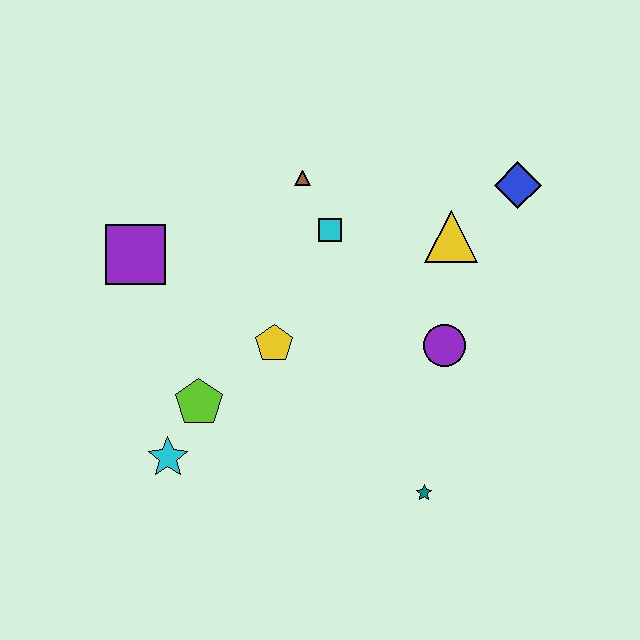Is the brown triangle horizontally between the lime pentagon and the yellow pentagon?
No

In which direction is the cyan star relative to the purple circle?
The cyan star is to the left of the purple circle.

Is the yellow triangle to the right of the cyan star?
Yes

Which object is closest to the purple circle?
The yellow triangle is closest to the purple circle.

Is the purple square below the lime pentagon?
No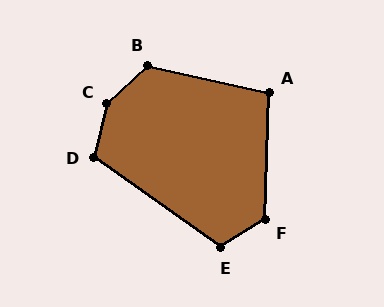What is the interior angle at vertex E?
Approximately 112 degrees (obtuse).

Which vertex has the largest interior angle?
C, at approximately 147 degrees.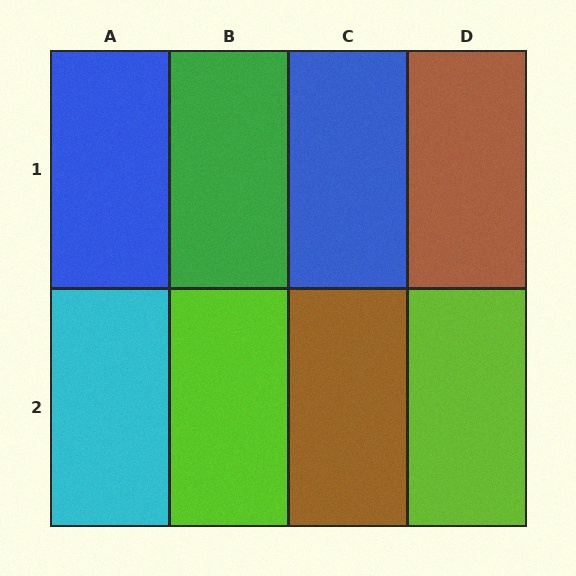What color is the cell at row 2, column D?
Lime.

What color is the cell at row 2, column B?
Lime.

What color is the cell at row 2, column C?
Brown.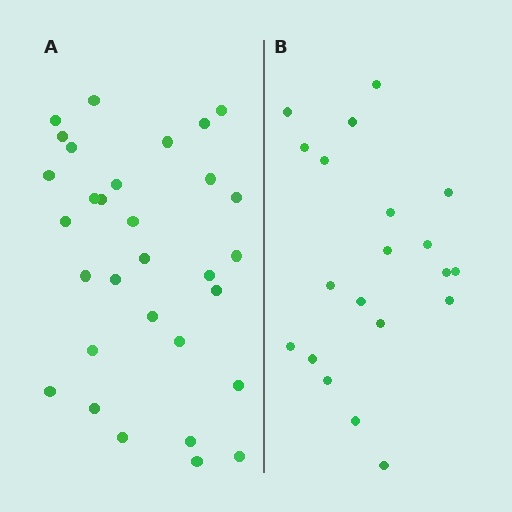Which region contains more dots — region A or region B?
Region A (the left region) has more dots.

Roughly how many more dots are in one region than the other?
Region A has roughly 12 or so more dots than region B.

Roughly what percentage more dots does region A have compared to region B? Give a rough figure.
About 55% more.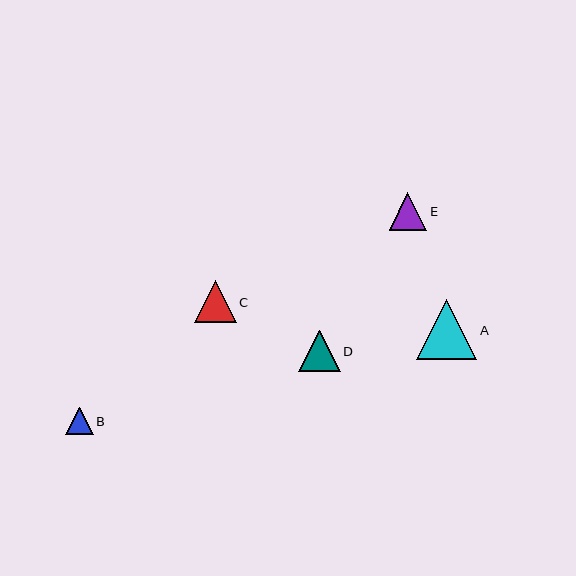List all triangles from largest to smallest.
From largest to smallest: A, C, D, E, B.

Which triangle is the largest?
Triangle A is the largest with a size of approximately 60 pixels.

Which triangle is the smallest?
Triangle B is the smallest with a size of approximately 27 pixels.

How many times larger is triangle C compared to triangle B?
Triangle C is approximately 1.5 times the size of triangle B.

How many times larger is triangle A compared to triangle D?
Triangle A is approximately 1.5 times the size of triangle D.